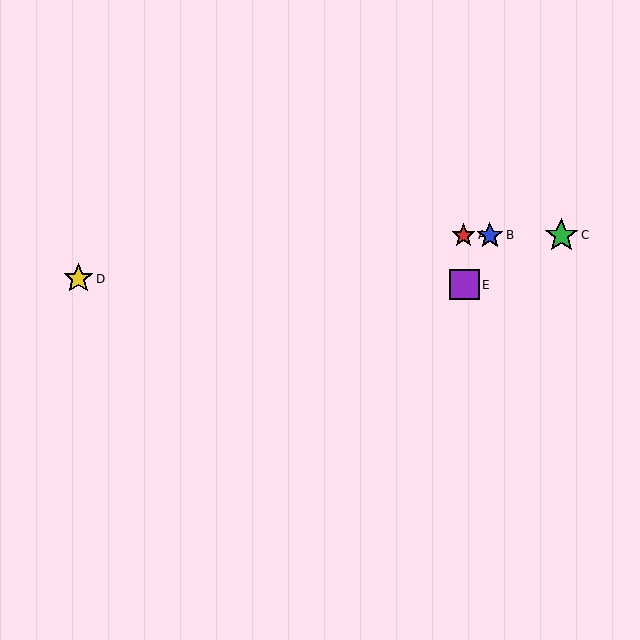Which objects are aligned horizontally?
Objects A, B, C are aligned horizontally.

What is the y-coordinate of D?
Object D is at y≈279.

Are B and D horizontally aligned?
No, B is at y≈236 and D is at y≈279.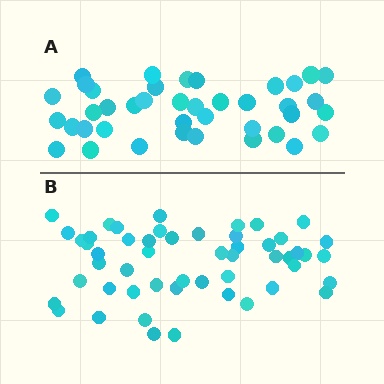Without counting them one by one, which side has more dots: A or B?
Region B (the bottom region) has more dots.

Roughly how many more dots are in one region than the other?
Region B has roughly 12 or so more dots than region A.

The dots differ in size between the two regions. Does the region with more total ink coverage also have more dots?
No. Region A has more total ink coverage because its dots are larger, but region B actually contains more individual dots. Total area can be misleading — the number of items is what matters here.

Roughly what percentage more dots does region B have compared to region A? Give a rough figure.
About 30% more.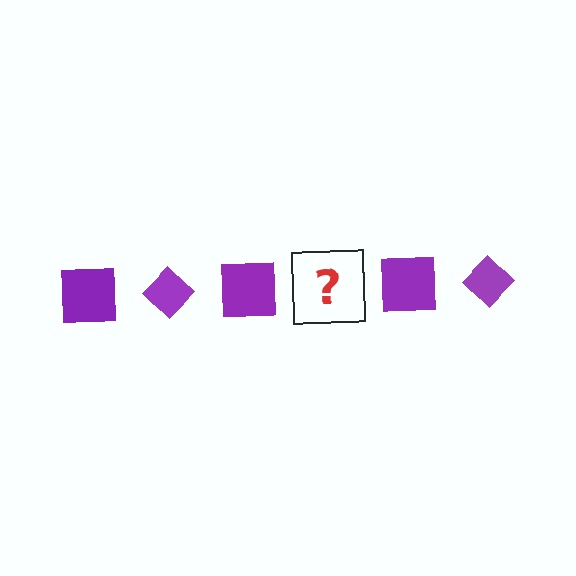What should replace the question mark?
The question mark should be replaced with a purple diamond.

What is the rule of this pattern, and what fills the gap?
The rule is that the pattern cycles through square, diamond shapes in purple. The gap should be filled with a purple diamond.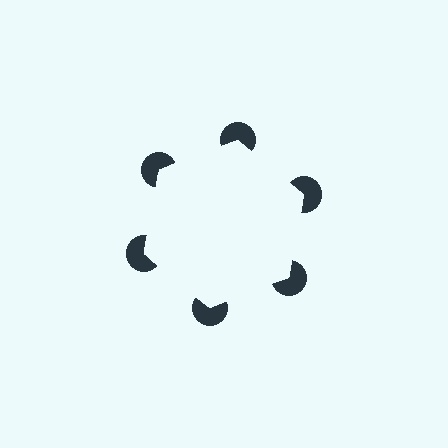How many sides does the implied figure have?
6 sides.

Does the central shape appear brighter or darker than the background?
It typically appears slightly brighter than the background, even though no actual brightness change is drawn.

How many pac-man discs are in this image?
There are 6 — one at each vertex of the illusory hexagon.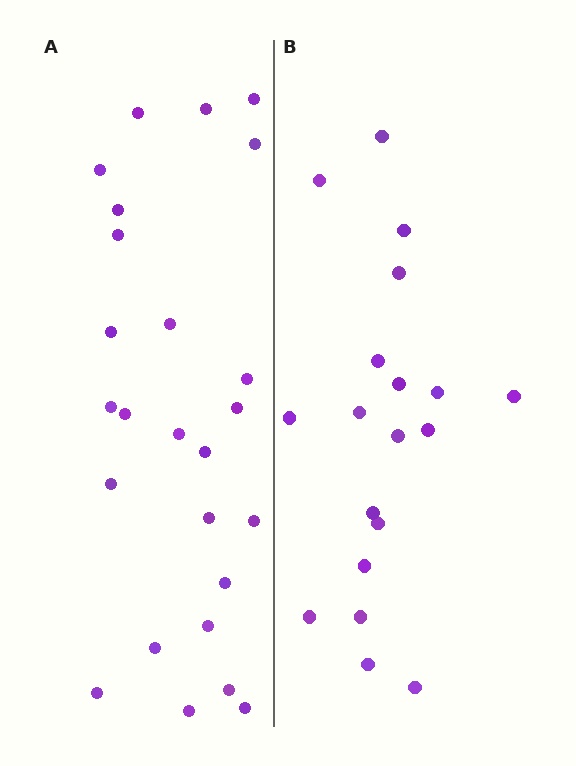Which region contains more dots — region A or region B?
Region A (the left region) has more dots.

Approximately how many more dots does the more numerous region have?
Region A has about 6 more dots than region B.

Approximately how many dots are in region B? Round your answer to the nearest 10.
About 20 dots. (The exact count is 19, which rounds to 20.)